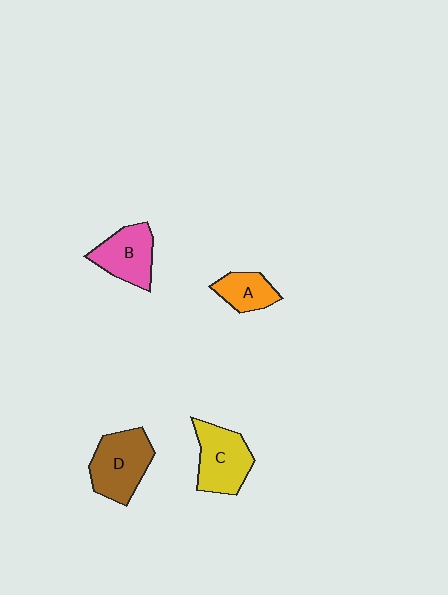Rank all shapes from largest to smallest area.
From largest to smallest: D (brown), C (yellow), B (pink), A (orange).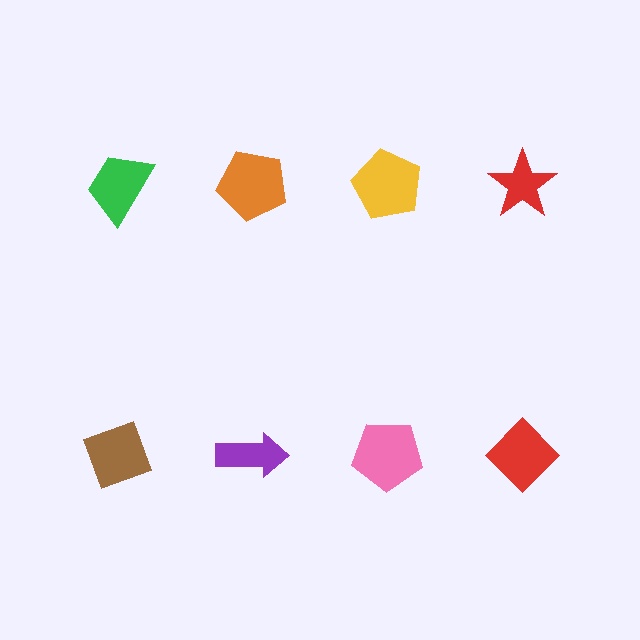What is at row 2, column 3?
A pink pentagon.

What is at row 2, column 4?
A red diamond.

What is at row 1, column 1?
A green trapezoid.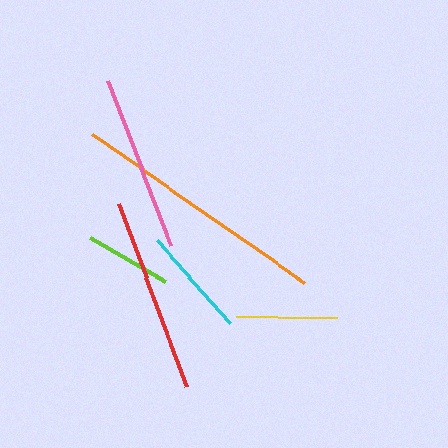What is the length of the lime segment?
The lime segment is approximately 87 pixels long.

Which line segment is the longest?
The orange line is the longest at approximately 260 pixels.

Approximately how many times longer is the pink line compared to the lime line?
The pink line is approximately 2.0 times the length of the lime line.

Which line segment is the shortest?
The lime line is the shortest at approximately 87 pixels.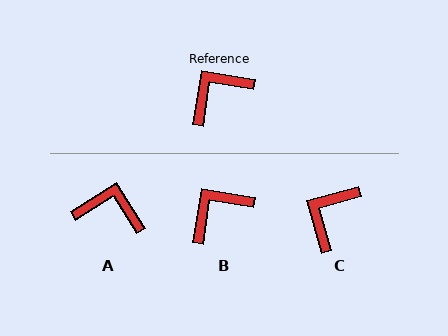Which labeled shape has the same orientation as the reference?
B.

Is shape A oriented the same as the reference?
No, it is off by about 49 degrees.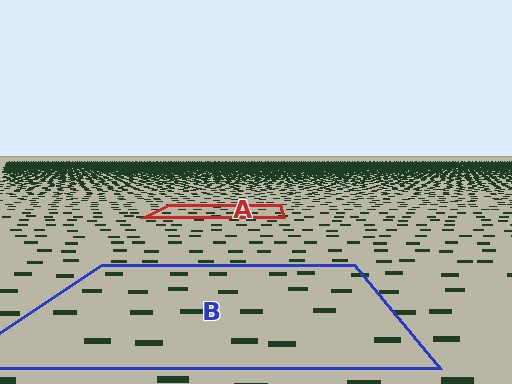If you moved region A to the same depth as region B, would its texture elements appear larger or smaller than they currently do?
They would appear larger. At a closer depth, the same texture elements are projected at a bigger on-screen size.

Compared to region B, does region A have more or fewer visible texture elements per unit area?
Region A has more texture elements per unit area — they are packed more densely because it is farther away.